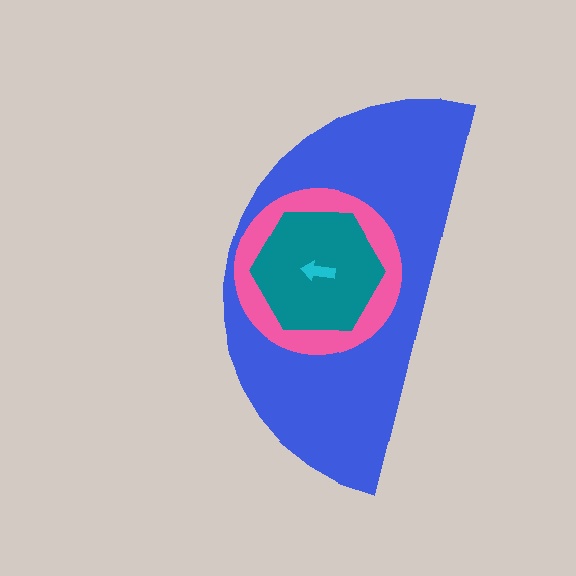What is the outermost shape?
The blue semicircle.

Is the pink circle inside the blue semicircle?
Yes.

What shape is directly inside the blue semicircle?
The pink circle.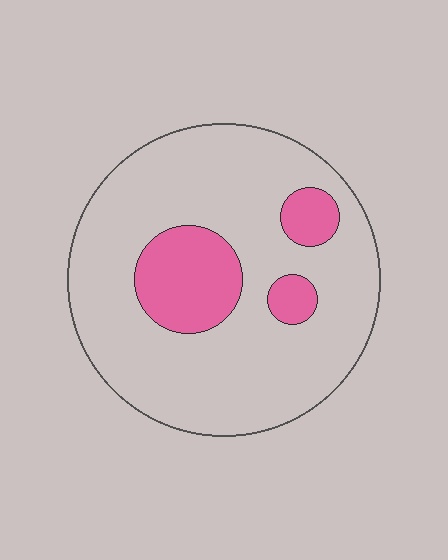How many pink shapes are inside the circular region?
3.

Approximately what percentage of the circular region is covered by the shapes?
Approximately 20%.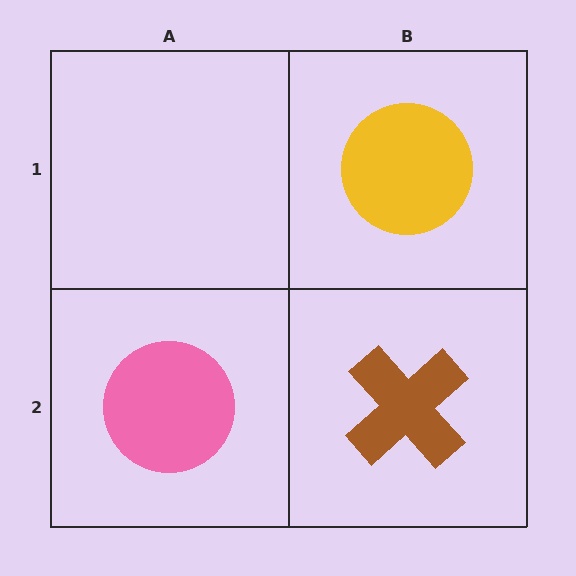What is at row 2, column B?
A brown cross.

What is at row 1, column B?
A yellow circle.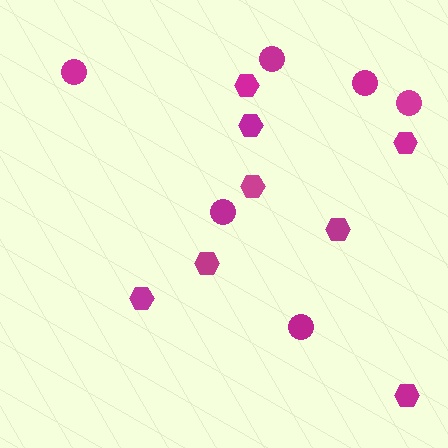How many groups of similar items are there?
There are 2 groups: one group of hexagons (8) and one group of circles (6).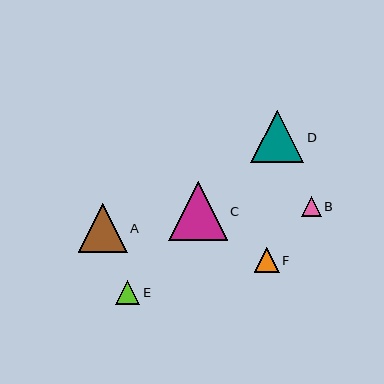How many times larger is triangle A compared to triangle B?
Triangle A is approximately 2.4 times the size of triangle B.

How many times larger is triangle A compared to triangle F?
Triangle A is approximately 2.0 times the size of triangle F.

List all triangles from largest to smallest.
From largest to smallest: C, D, A, F, E, B.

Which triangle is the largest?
Triangle C is the largest with a size of approximately 58 pixels.